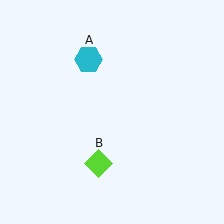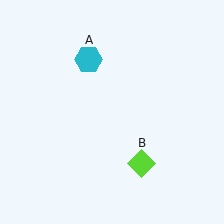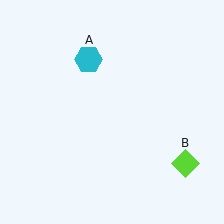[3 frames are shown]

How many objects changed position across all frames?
1 object changed position: lime diamond (object B).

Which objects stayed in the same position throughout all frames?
Cyan hexagon (object A) remained stationary.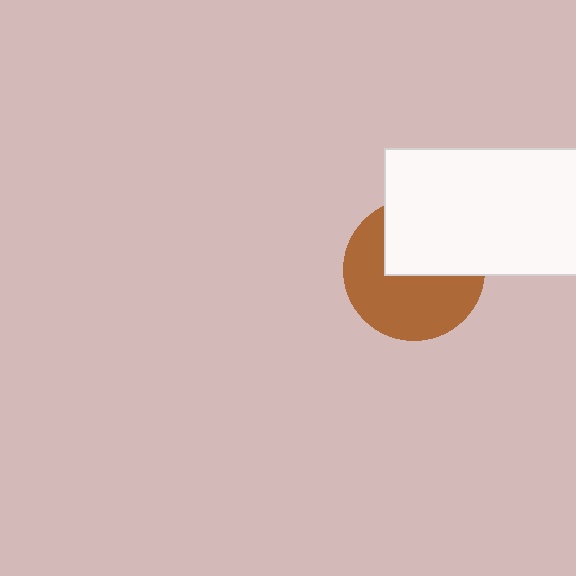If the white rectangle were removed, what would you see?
You would see the complete brown circle.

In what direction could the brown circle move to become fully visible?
The brown circle could move down. That would shift it out from behind the white rectangle entirely.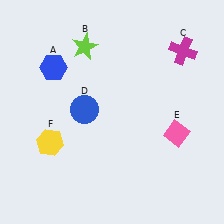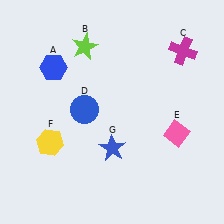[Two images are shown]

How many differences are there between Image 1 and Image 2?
There is 1 difference between the two images.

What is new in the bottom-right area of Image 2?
A blue star (G) was added in the bottom-right area of Image 2.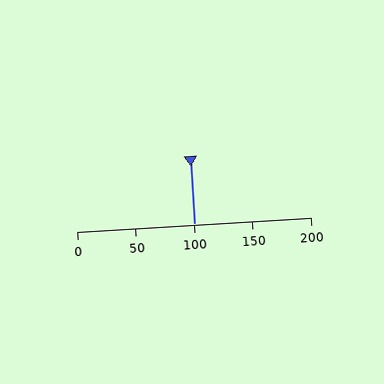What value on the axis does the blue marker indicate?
The marker indicates approximately 100.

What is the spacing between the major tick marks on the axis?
The major ticks are spaced 50 apart.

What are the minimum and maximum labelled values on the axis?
The axis runs from 0 to 200.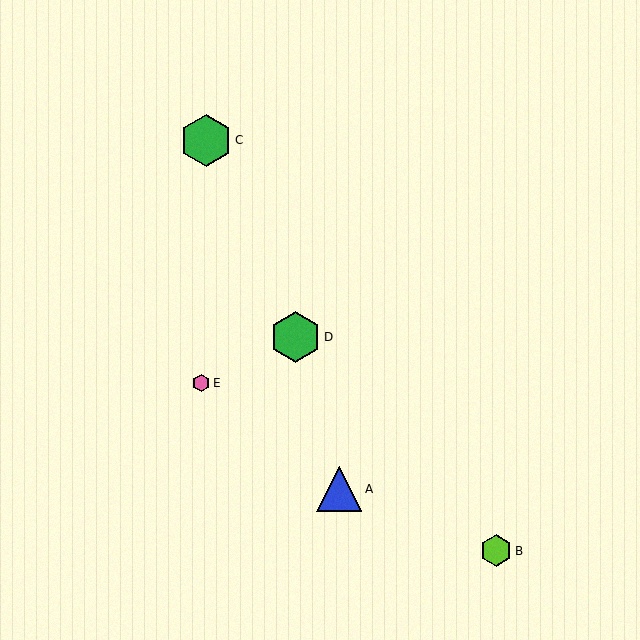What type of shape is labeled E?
Shape E is a pink hexagon.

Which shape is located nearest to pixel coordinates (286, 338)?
The green hexagon (labeled D) at (296, 337) is nearest to that location.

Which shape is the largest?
The green hexagon (labeled C) is the largest.